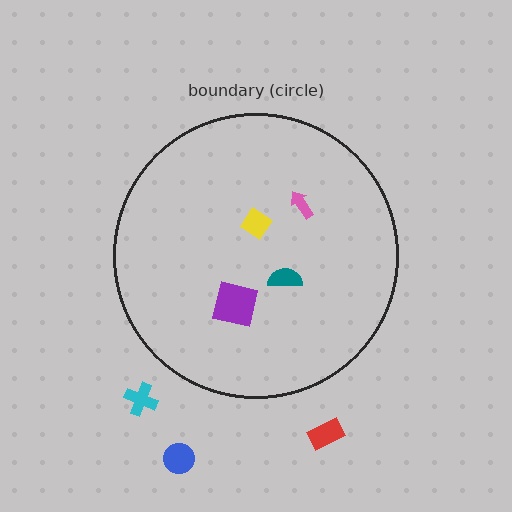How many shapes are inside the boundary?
4 inside, 3 outside.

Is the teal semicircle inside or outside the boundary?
Inside.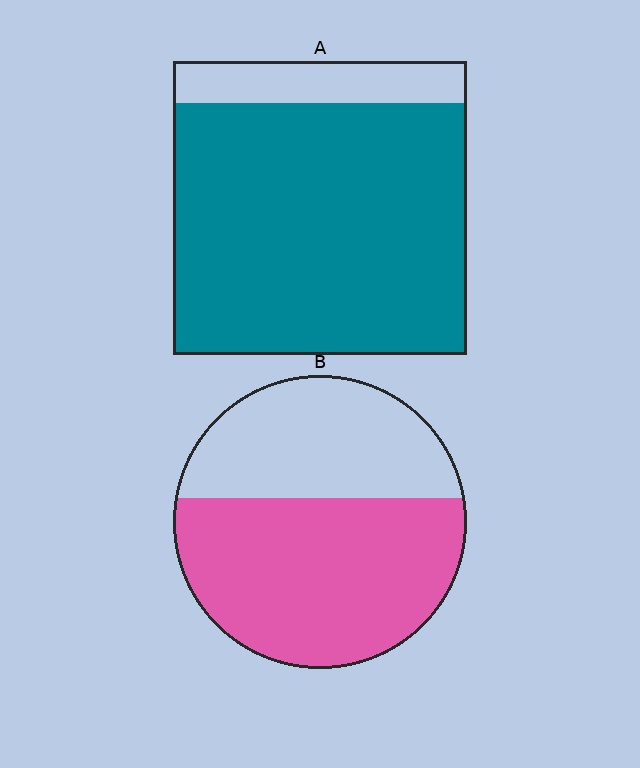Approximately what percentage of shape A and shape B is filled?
A is approximately 85% and B is approximately 60%.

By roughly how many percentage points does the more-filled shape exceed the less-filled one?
By roughly 25 percentage points (A over B).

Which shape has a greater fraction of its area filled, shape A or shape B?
Shape A.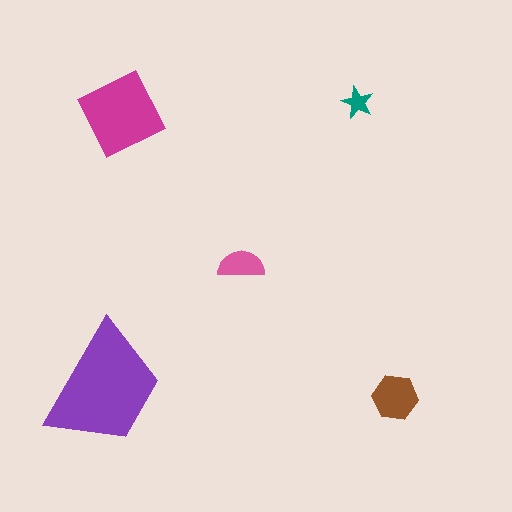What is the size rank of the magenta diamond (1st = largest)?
2nd.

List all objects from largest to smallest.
The purple trapezoid, the magenta diamond, the brown hexagon, the pink semicircle, the teal star.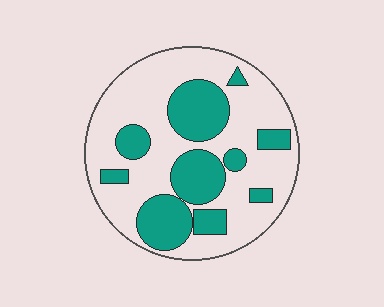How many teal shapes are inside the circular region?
10.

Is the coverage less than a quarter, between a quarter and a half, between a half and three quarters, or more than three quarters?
Between a quarter and a half.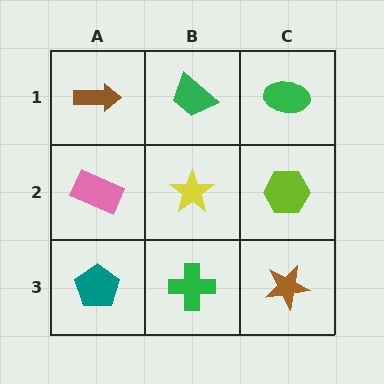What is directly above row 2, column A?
A brown arrow.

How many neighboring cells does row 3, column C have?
2.